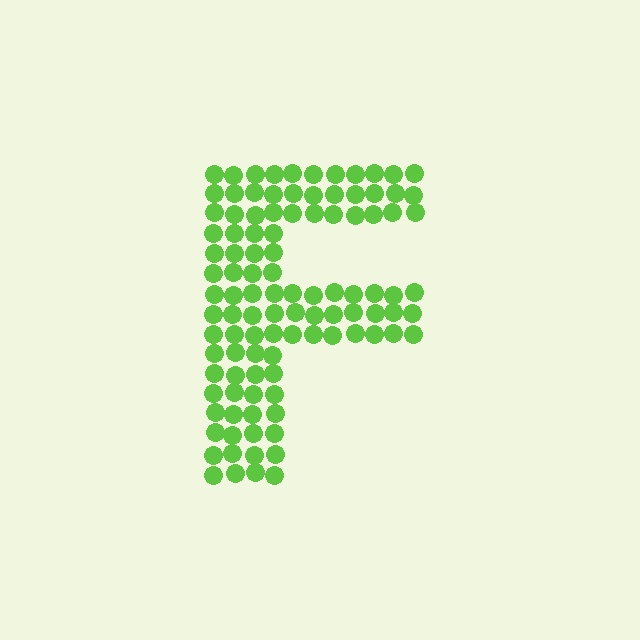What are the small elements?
The small elements are circles.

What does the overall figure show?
The overall figure shows the letter F.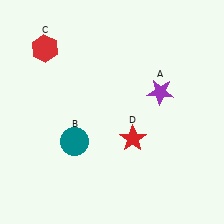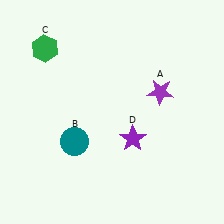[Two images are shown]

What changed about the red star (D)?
In Image 1, D is red. In Image 2, it changed to purple.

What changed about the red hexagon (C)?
In Image 1, C is red. In Image 2, it changed to green.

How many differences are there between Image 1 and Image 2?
There are 2 differences between the two images.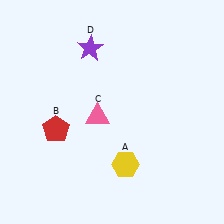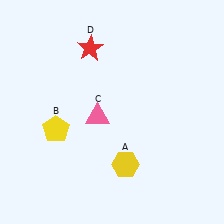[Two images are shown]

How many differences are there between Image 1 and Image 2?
There are 2 differences between the two images.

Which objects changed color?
B changed from red to yellow. D changed from purple to red.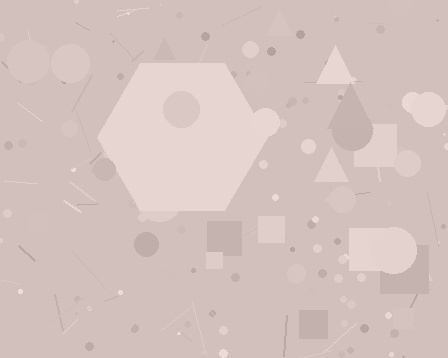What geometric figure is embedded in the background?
A hexagon is embedded in the background.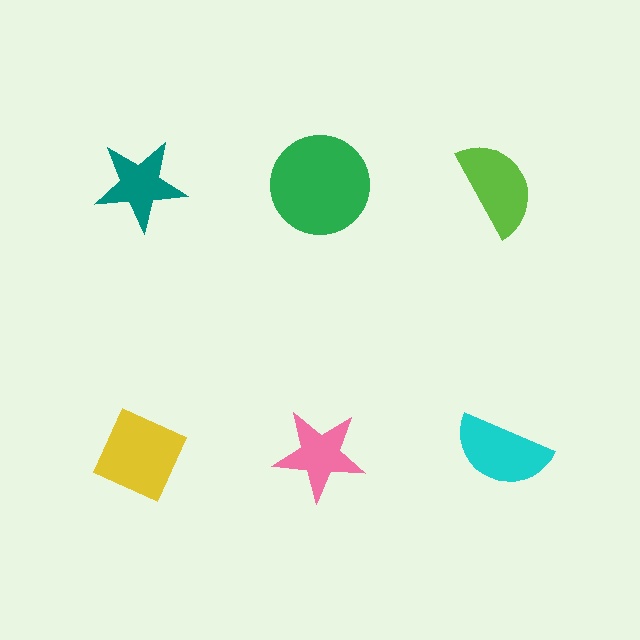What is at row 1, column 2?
A green circle.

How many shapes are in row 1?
3 shapes.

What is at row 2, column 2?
A pink star.